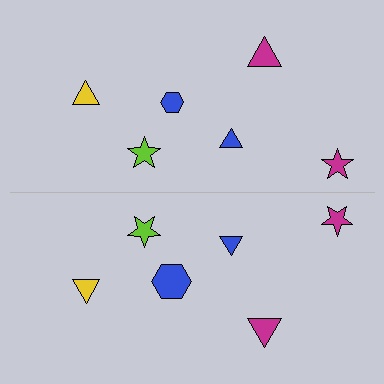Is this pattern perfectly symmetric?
No, the pattern is not perfectly symmetric. The blue hexagon on the bottom side has a different size than its mirror counterpart.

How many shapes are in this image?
There are 12 shapes in this image.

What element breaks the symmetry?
The blue hexagon on the bottom side has a different size than its mirror counterpart.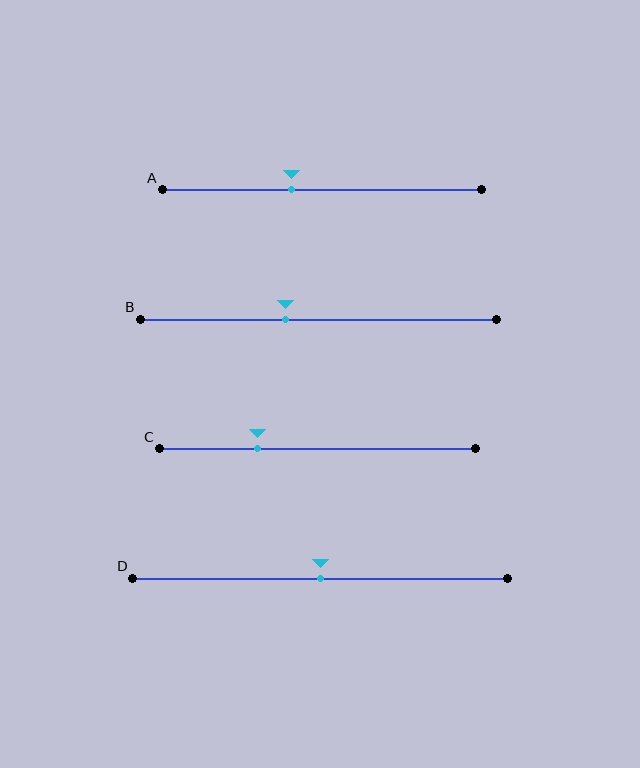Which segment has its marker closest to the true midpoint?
Segment D has its marker closest to the true midpoint.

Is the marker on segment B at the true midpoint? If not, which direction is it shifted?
No, the marker on segment B is shifted to the left by about 9% of the segment length.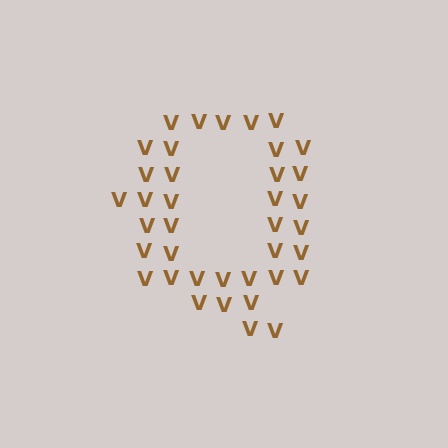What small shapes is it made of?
It is made of small letter V's.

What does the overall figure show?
The overall figure shows the letter Q.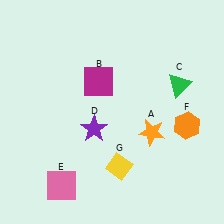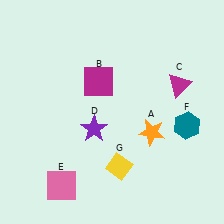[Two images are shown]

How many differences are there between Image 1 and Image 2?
There are 2 differences between the two images.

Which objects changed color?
C changed from green to magenta. F changed from orange to teal.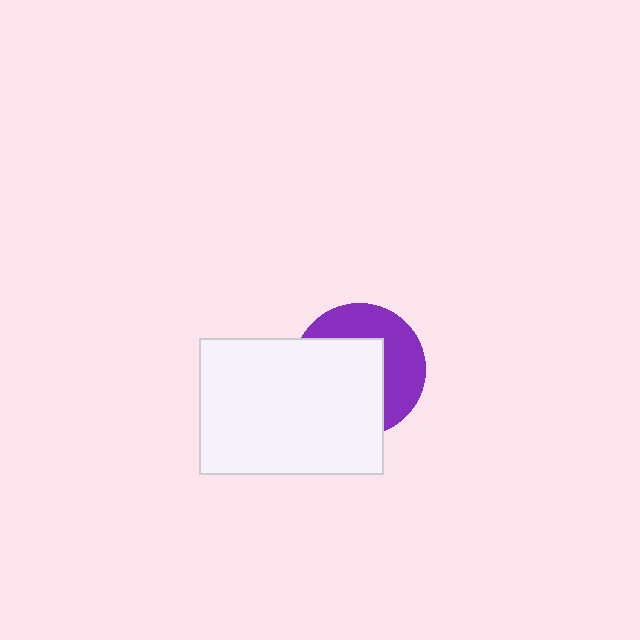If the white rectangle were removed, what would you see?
You would see the complete purple circle.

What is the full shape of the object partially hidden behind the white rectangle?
The partially hidden object is a purple circle.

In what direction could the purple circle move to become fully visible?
The purple circle could move toward the upper-right. That would shift it out from behind the white rectangle entirely.